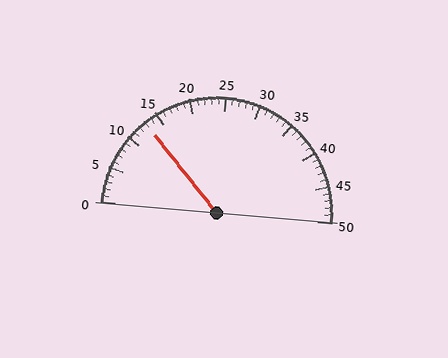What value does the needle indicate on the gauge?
The needle indicates approximately 13.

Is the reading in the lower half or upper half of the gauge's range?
The reading is in the lower half of the range (0 to 50).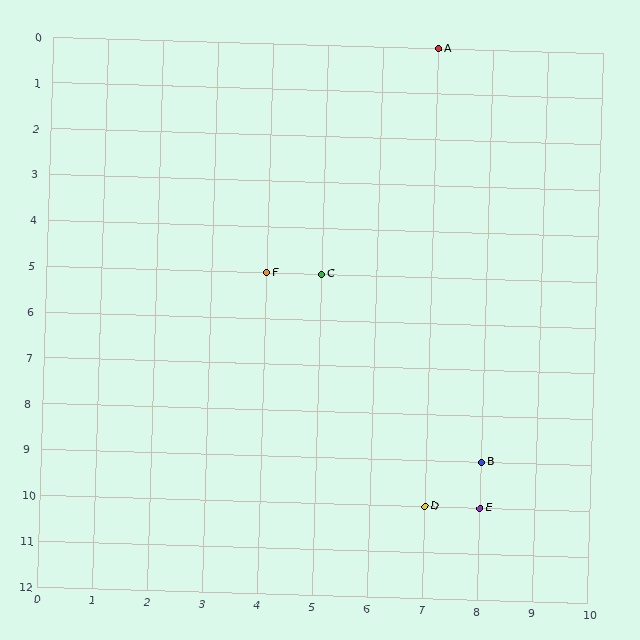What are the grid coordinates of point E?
Point E is at grid coordinates (8, 10).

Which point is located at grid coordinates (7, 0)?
Point A is at (7, 0).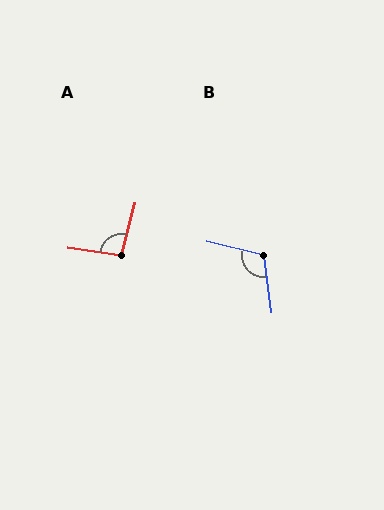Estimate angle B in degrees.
Approximately 110 degrees.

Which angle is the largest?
B, at approximately 110 degrees.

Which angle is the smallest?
A, at approximately 96 degrees.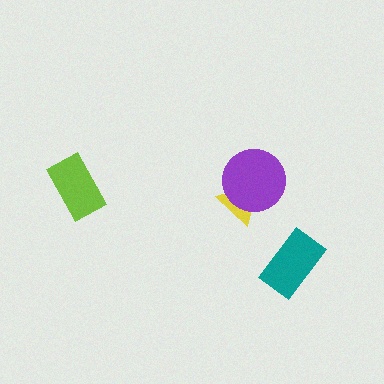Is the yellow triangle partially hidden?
Yes, it is partially covered by another shape.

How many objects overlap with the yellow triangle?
1 object overlaps with the yellow triangle.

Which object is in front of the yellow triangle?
The purple circle is in front of the yellow triangle.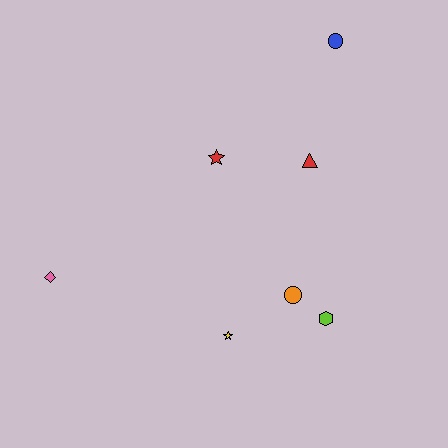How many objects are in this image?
There are 7 objects.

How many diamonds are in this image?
There is 1 diamond.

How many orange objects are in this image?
There is 1 orange object.